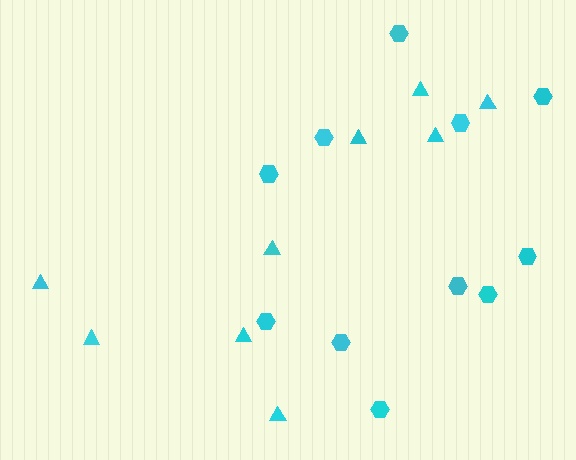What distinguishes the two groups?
There are 2 groups: one group of triangles (9) and one group of hexagons (11).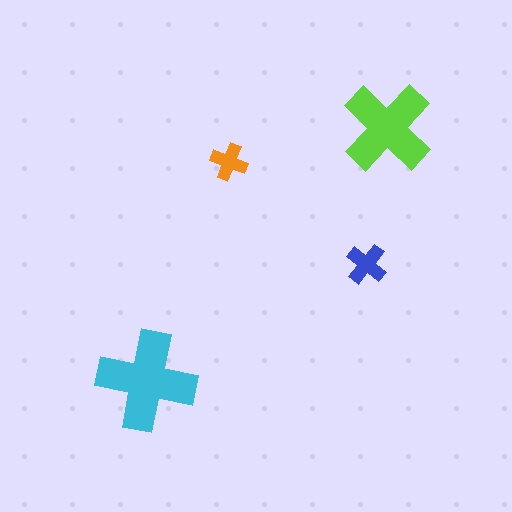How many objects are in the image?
There are 4 objects in the image.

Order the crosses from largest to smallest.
the cyan one, the lime one, the blue one, the orange one.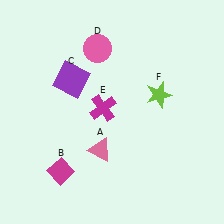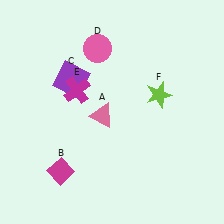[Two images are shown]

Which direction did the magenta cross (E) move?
The magenta cross (E) moved left.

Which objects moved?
The objects that moved are: the pink triangle (A), the magenta cross (E).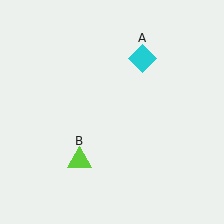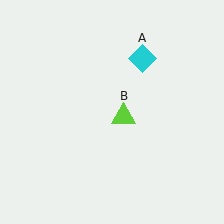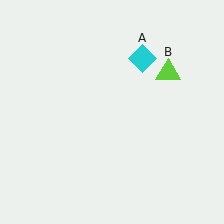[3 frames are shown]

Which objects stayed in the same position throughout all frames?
Cyan diamond (object A) remained stationary.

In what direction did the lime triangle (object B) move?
The lime triangle (object B) moved up and to the right.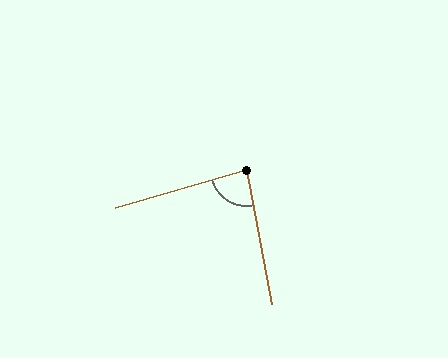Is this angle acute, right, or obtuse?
It is acute.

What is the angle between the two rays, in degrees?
Approximately 85 degrees.